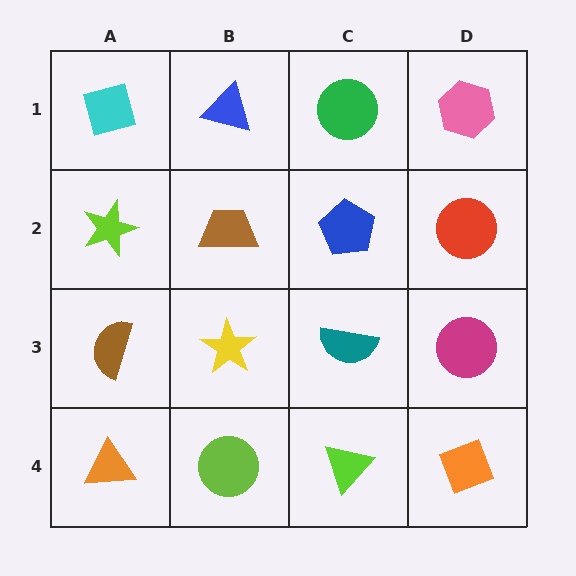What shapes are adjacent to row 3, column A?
A lime star (row 2, column A), an orange triangle (row 4, column A), a yellow star (row 3, column B).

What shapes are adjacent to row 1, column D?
A red circle (row 2, column D), a green circle (row 1, column C).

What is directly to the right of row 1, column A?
A blue triangle.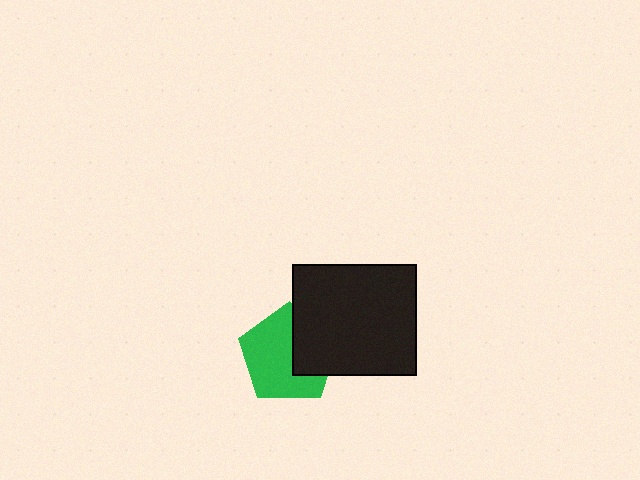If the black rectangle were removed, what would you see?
You would see the complete green pentagon.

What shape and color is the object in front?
The object in front is a black rectangle.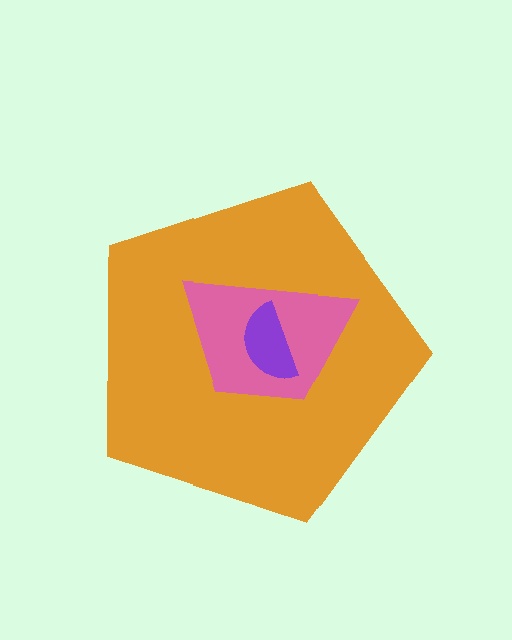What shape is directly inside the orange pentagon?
The pink trapezoid.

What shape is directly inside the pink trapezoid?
The purple semicircle.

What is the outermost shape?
The orange pentagon.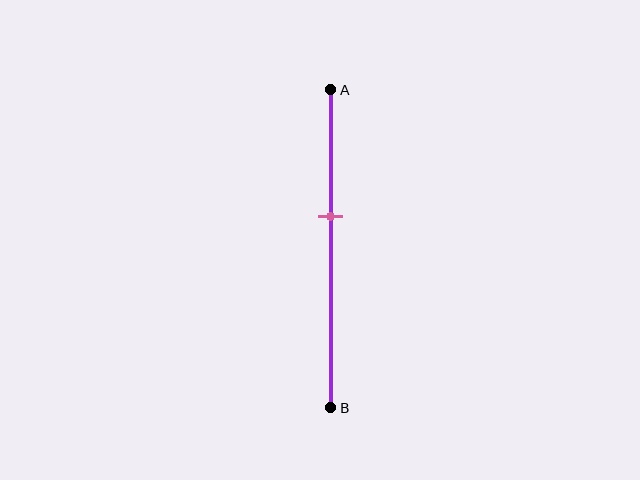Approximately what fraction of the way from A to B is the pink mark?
The pink mark is approximately 40% of the way from A to B.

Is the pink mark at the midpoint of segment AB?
No, the mark is at about 40% from A, not at the 50% midpoint.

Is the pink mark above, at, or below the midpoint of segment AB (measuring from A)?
The pink mark is above the midpoint of segment AB.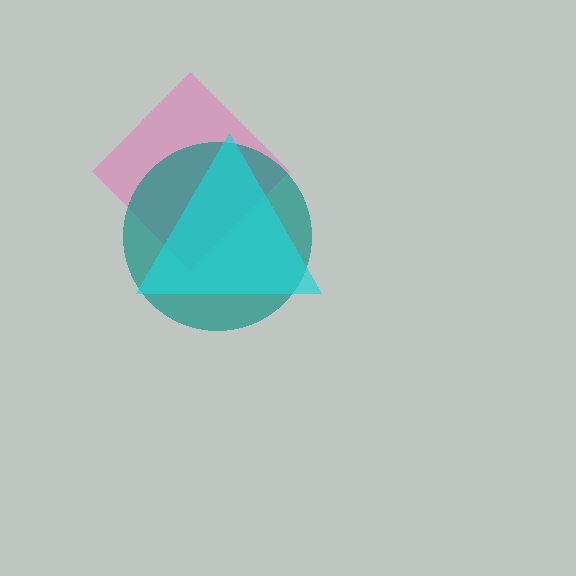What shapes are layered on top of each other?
The layered shapes are: a pink diamond, a teal circle, a cyan triangle.